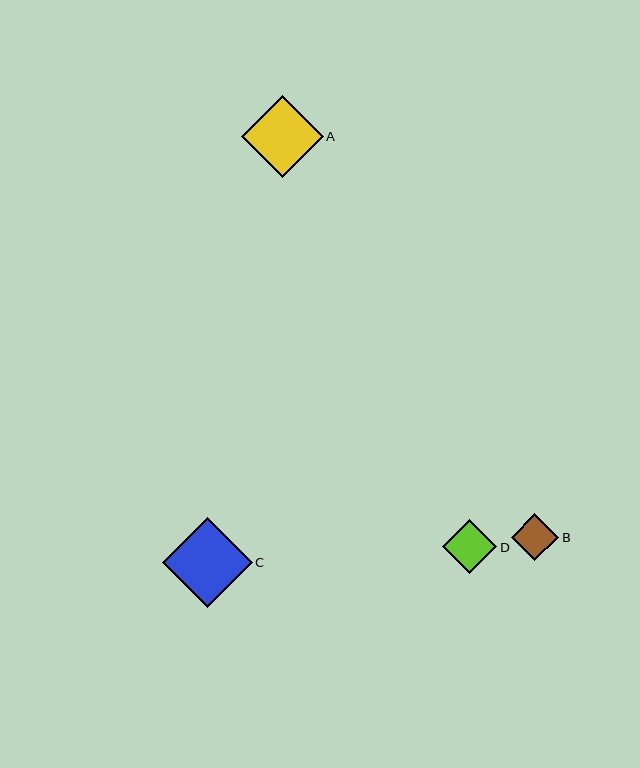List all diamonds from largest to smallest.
From largest to smallest: C, A, D, B.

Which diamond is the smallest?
Diamond B is the smallest with a size of approximately 47 pixels.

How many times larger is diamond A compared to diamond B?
Diamond A is approximately 1.7 times the size of diamond B.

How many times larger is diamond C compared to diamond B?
Diamond C is approximately 1.9 times the size of diamond B.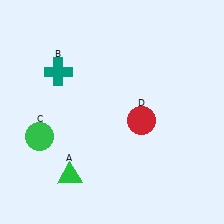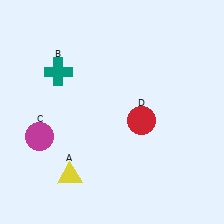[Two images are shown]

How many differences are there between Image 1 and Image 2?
There are 2 differences between the two images.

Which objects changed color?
A changed from green to yellow. C changed from green to magenta.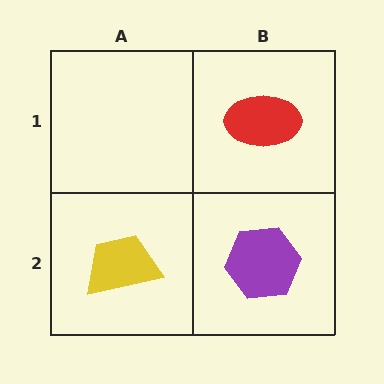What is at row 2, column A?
A yellow trapezoid.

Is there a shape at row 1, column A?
No, that cell is empty.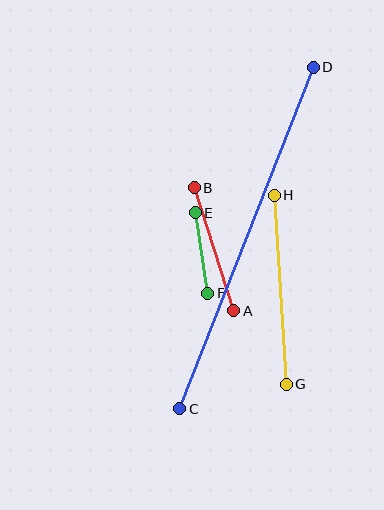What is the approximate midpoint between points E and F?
The midpoint is at approximately (202, 253) pixels.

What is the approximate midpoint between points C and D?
The midpoint is at approximately (247, 238) pixels.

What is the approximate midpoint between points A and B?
The midpoint is at approximately (214, 249) pixels.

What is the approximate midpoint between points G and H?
The midpoint is at approximately (280, 290) pixels.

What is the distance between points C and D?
The distance is approximately 366 pixels.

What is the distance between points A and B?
The distance is approximately 130 pixels.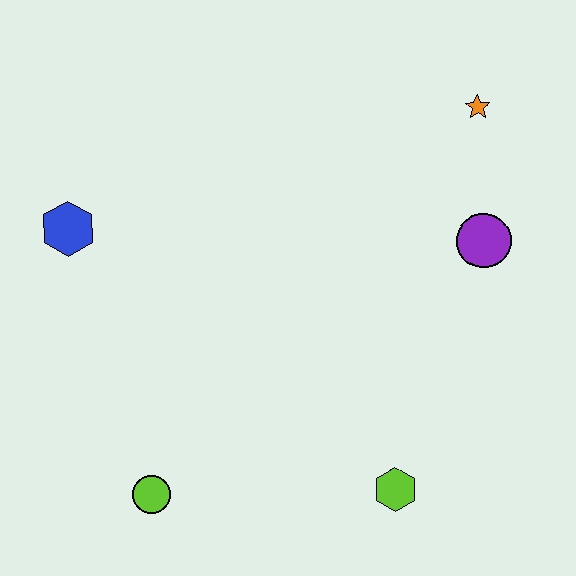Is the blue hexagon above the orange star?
No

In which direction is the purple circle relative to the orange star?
The purple circle is below the orange star.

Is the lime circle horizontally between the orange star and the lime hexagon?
No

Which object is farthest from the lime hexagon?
The blue hexagon is farthest from the lime hexagon.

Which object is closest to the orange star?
The purple circle is closest to the orange star.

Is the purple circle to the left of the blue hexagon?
No